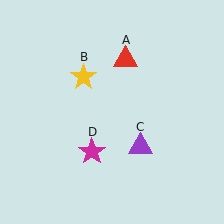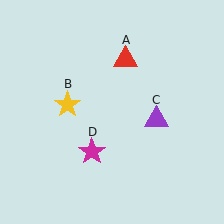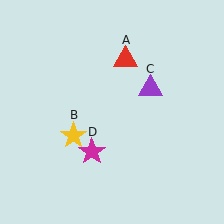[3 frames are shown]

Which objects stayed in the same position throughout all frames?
Red triangle (object A) and magenta star (object D) remained stationary.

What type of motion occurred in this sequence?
The yellow star (object B), purple triangle (object C) rotated counterclockwise around the center of the scene.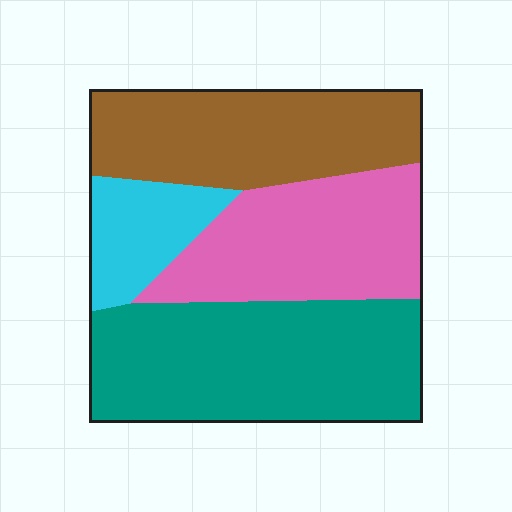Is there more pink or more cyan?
Pink.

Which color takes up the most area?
Teal, at roughly 35%.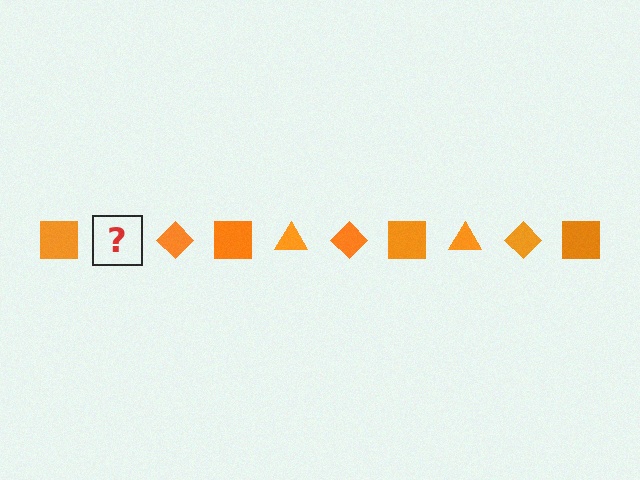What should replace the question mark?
The question mark should be replaced with an orange triangle.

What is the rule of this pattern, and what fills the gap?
The rule is that the pattern cycles through square, triangle, diamond shapes in orange. The gap should be filled with an orange triangle.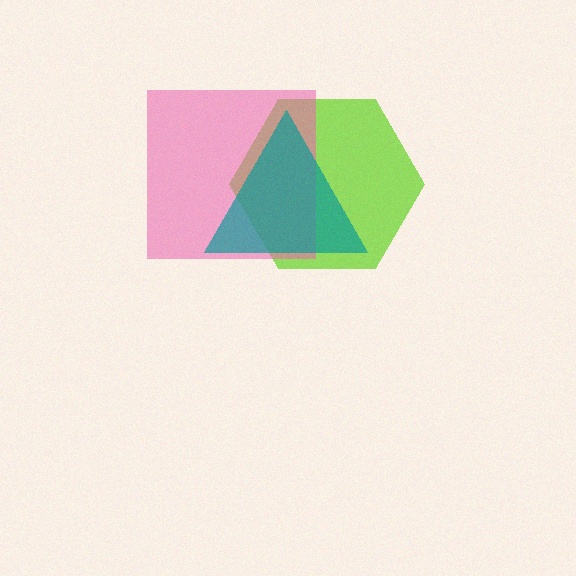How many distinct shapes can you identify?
There are 3 distinct shapes: a lime hexagon, a pink square, a teal triangle.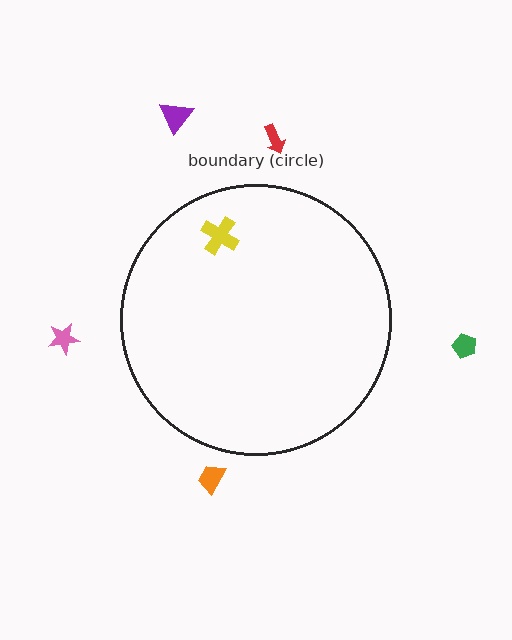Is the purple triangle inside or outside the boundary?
Outside.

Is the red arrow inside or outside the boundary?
Outside.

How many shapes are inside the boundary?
1 inside, 5 outside.